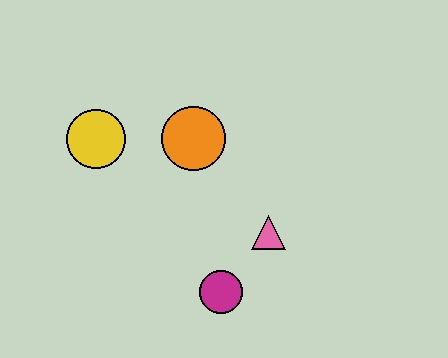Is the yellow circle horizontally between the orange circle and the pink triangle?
No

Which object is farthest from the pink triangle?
The yellow circle is farthest from the pink triangle.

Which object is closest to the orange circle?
The yellow circle is closest to the orange circle.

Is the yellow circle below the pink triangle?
No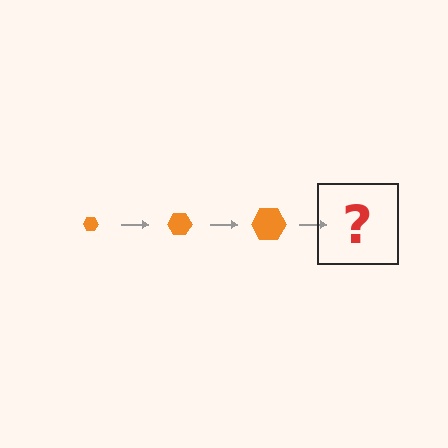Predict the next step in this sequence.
The next step is an orange hexagon, larger than the previous one.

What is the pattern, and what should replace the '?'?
The pattern is that the hexagon gets progressively larger each step. The '?' should be an orange hexagon, larger than the previous one.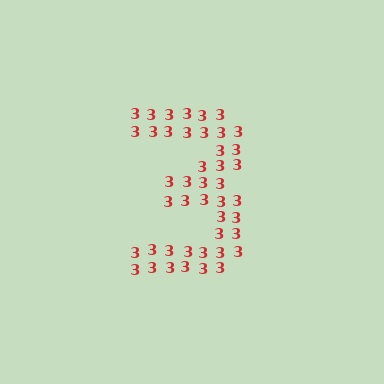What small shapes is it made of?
It is made of small digit 3's.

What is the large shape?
The large shape is the digit 3.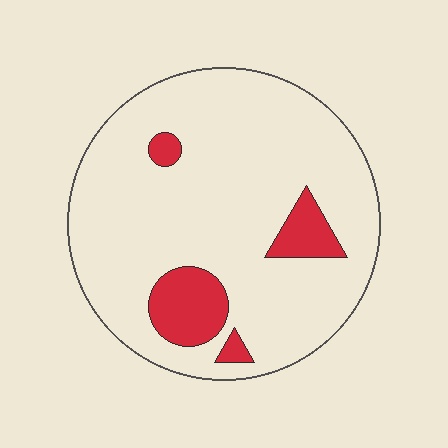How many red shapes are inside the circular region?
4.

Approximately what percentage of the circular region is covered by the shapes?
Approximately 15%.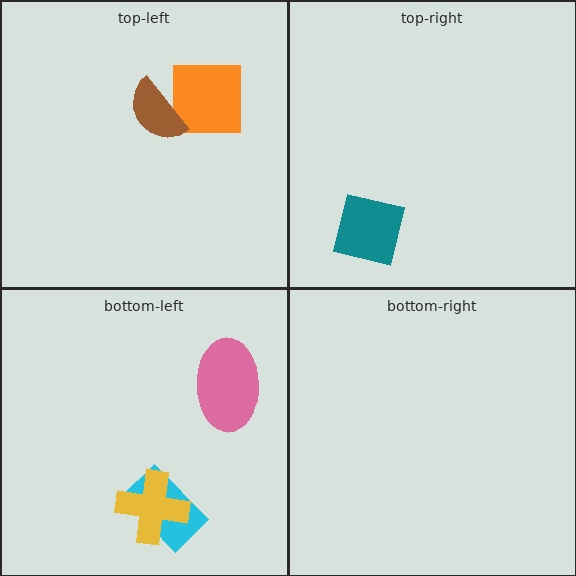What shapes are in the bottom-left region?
The pink ellipse, the cyan rectangle, the yellow cross.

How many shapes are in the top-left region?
2.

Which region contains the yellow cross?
The bottom-left region.